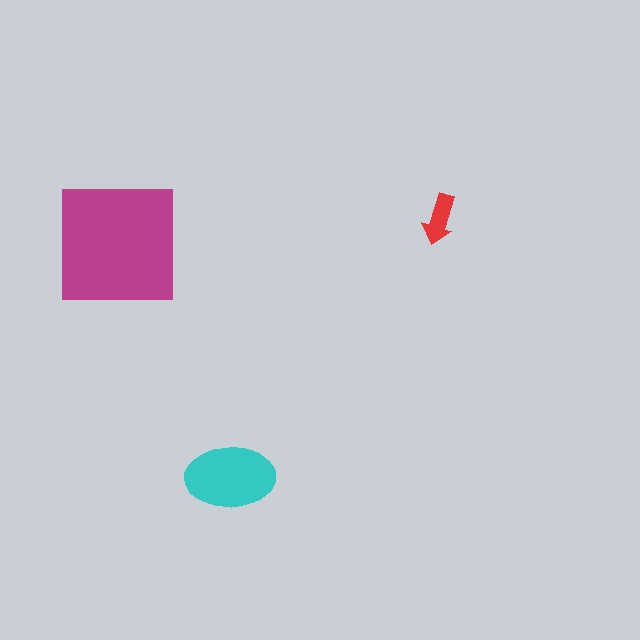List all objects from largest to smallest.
The magenta square, the cyan ellipse, the red arrow.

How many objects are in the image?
There are 3 objects in the image.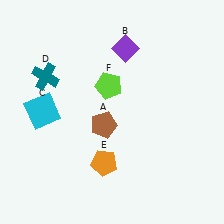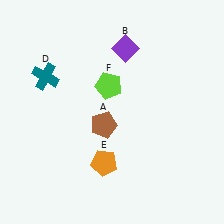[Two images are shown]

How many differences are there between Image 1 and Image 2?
There is 1 difference between the two images.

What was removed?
The cyan square (C) was removed in Image 2.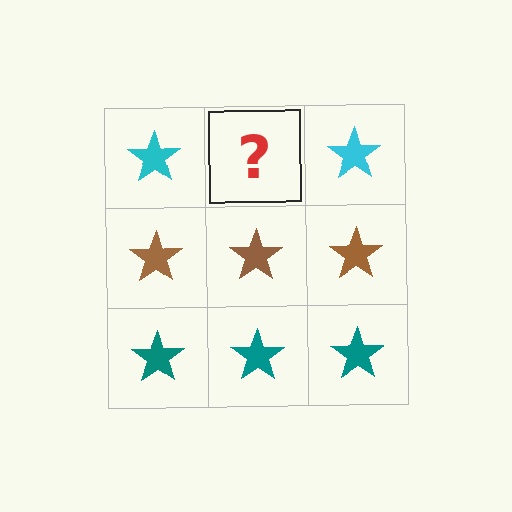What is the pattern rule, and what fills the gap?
The rule is that each row has a consistent color. The gap should be filled with a cyan star.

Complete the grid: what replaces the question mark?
The question mark should be replaced with a cyan star.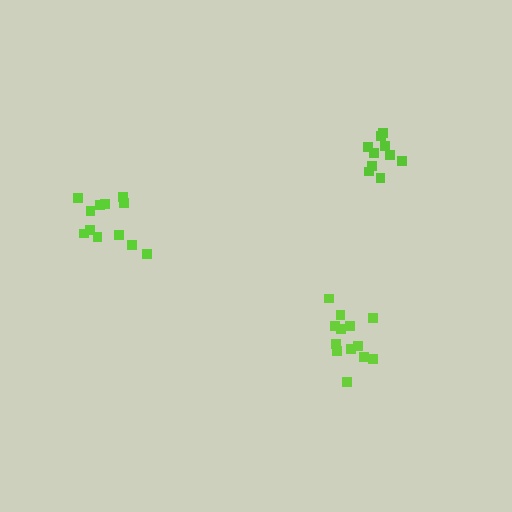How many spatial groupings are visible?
There are 3 spatial groupings.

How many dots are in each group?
Group 1: 12 dots, Group 2: 13 dots, Group 3: 10 dots (35 total).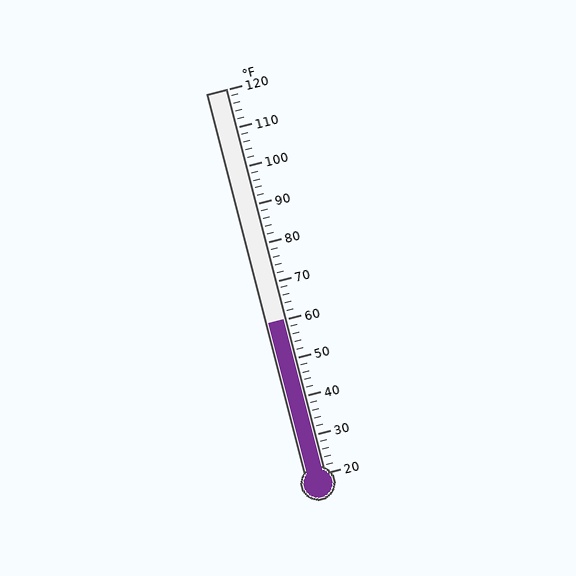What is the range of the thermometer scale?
The thermometer scale ranges from 20°F to 120°F.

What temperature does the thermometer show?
The thermometer shows approximately 60°F.